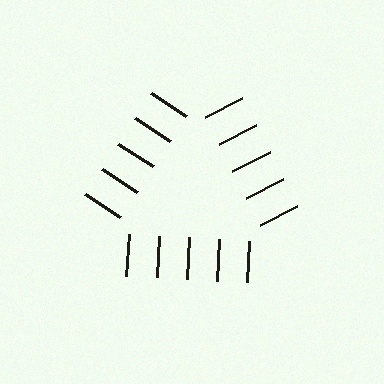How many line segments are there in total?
15 — 5 along each of the 3 edges.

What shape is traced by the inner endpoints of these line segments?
An illusory triangle — the line segments terminate on its edges but no continuous stroke is drawn.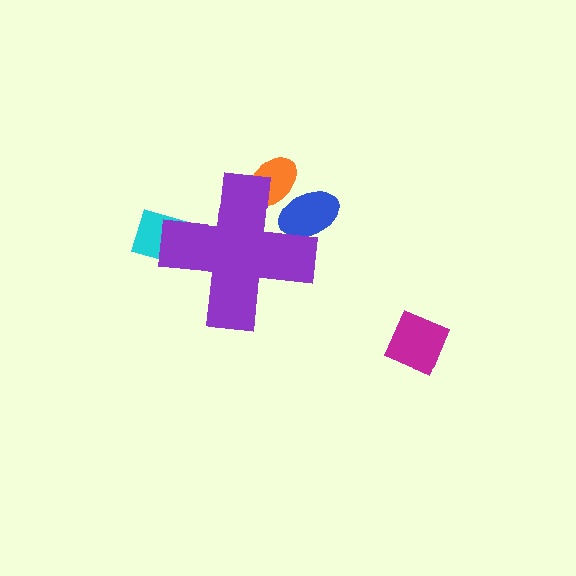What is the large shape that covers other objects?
A purple cross.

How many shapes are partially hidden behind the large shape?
3 shapes are partially hidden.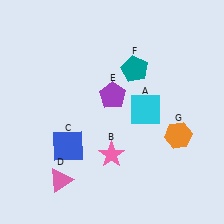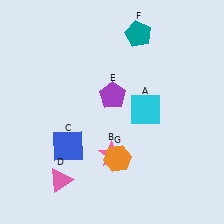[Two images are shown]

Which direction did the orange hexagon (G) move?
The orange hexagon (G) moved left.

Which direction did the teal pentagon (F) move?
The teal pentagon (F) moved up.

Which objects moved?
The objects that moved are: the teal pentagon (F), the orange hexagon (G).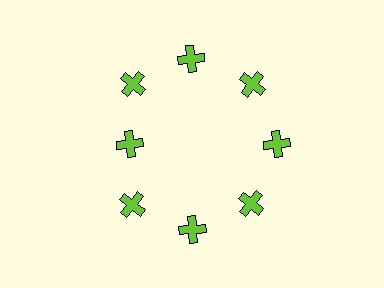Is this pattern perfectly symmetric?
No. The 8 lime crosses are arranged in a ring, but one element near the 9 o'clock position is pulled inward toward the center, breaking the 8-fold rotational symmetry.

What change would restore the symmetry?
The symmetry would be restored by moving it outward, back onto the ring so that all 8 crosses sit at equal angles and equal distance from the center.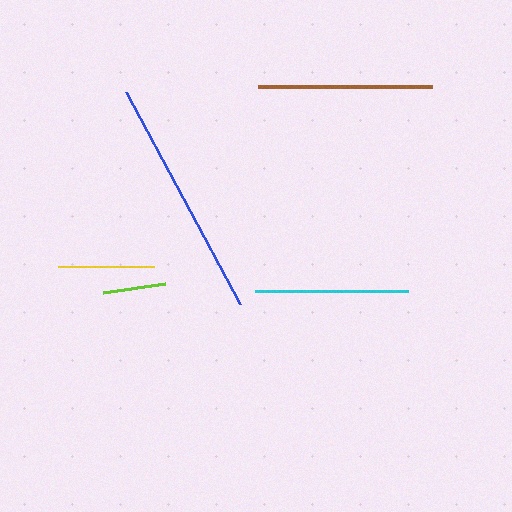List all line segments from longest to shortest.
From longest to shortest: blue, brown, cyan, yellow, lime.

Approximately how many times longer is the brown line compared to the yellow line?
The brown line is approximately 1.8 times the length of the yellow line.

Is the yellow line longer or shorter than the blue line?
The blue line is longer than the yellow line.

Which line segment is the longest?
The blue line is the longest at approximately 240 pixels.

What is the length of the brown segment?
The brown segment is approximately 174 pixels long.